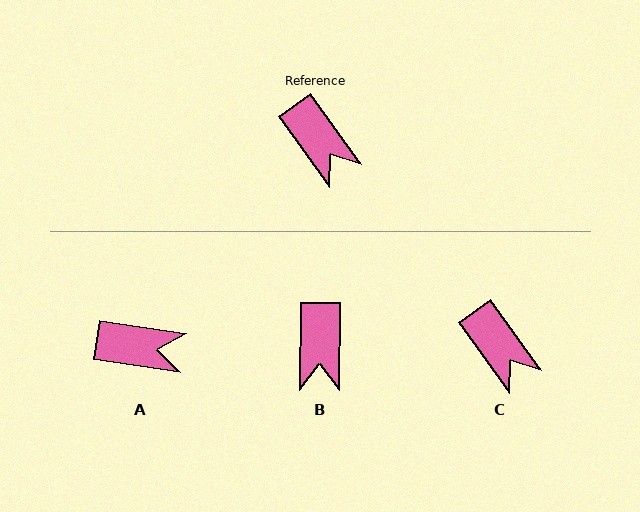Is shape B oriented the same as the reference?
No, it is off by about 36 degrees.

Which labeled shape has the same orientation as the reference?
C.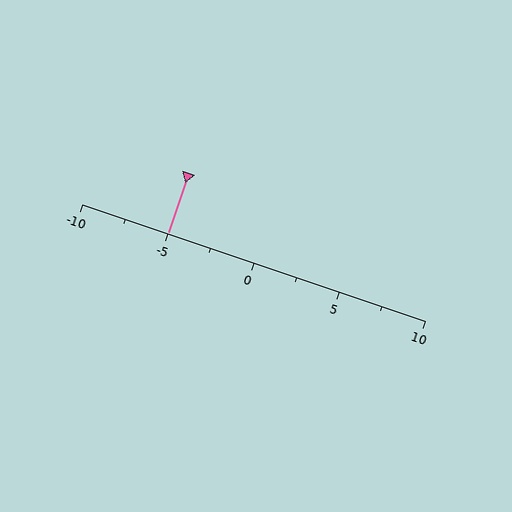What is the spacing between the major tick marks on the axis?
The major ticks are spaced 5 apart.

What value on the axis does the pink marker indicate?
The marker indicates approximately -5.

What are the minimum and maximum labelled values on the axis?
The axis runs from -10 to 10.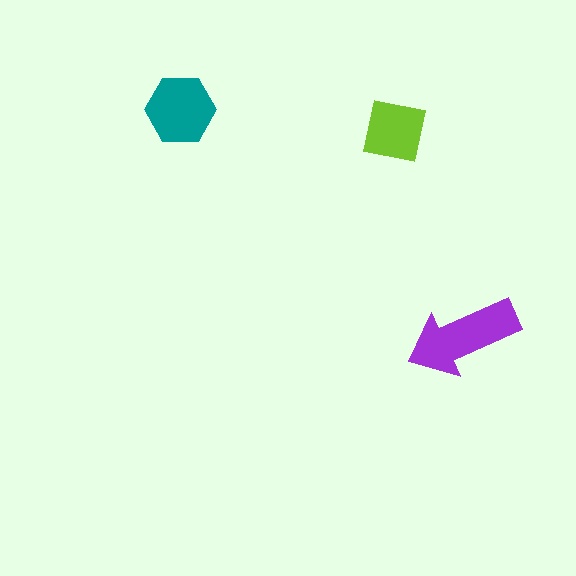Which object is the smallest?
The lime square.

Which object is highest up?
The teal hexagon is topmost.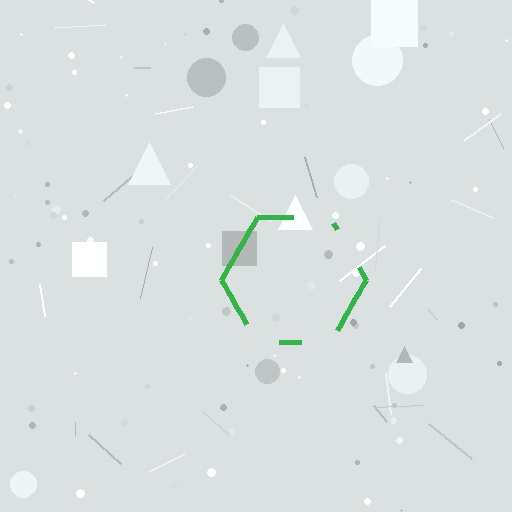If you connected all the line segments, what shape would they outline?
They would outline a hexagon.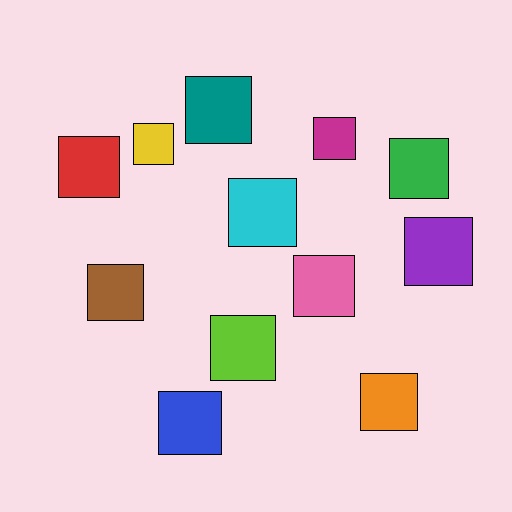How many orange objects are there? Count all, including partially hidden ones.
There is 1 orange object.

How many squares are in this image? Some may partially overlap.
There are 12 squares.